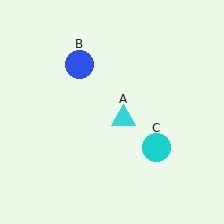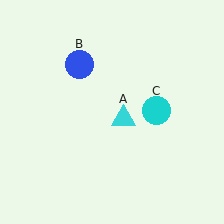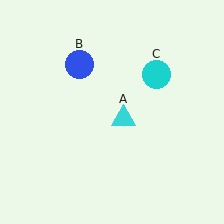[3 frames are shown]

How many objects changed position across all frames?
1 object changed position: cyan circle (object C).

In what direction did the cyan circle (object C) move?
The cyan circle (object C) moved up.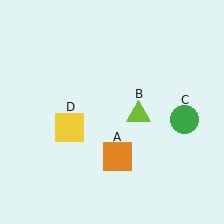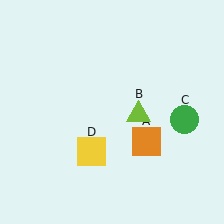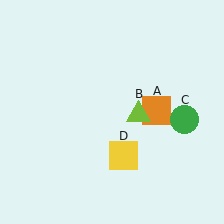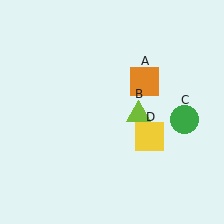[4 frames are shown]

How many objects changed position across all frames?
2 objects changed position: orange square (object A), yellow square (object D).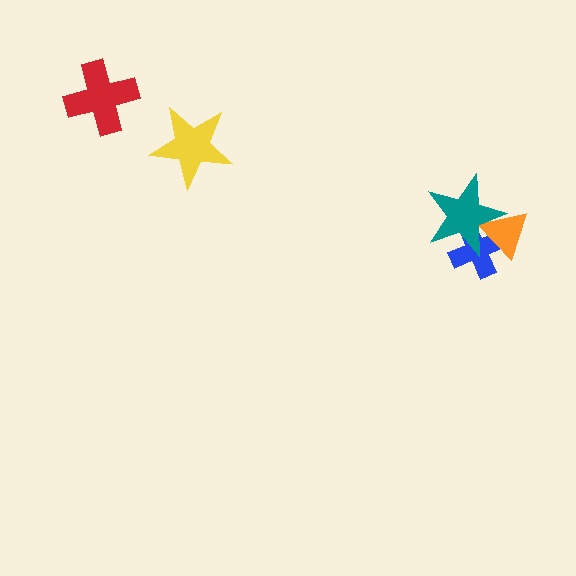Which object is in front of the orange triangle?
The teal star is in front of the orange triangle.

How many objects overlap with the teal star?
2 objects overlap with the teal star.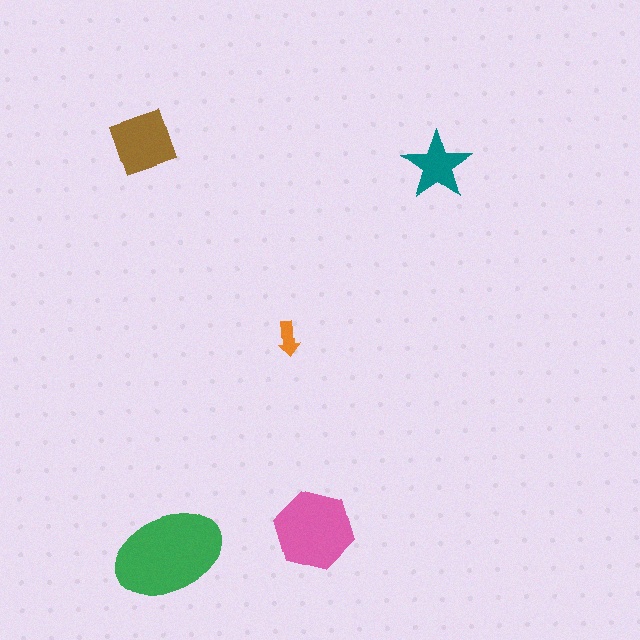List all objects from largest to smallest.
The green ellipse, the pink hexagon, the brown square, the teal star, the orange arrow.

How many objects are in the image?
There are 5 objects in the image.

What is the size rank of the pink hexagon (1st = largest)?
2nd.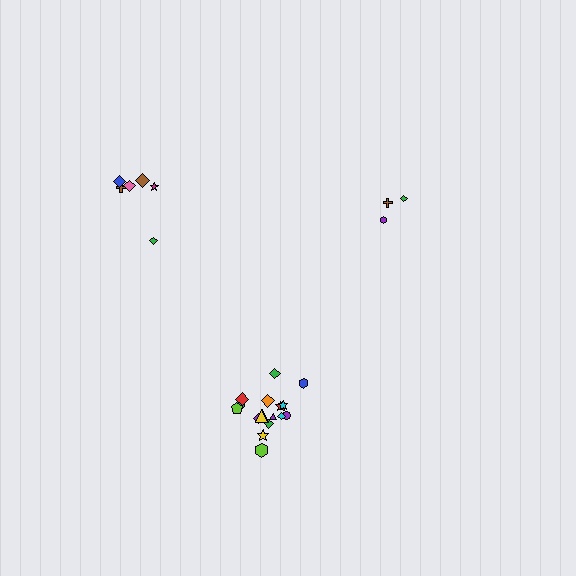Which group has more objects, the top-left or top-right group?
The top-left group.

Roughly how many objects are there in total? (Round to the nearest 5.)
Roughly 25 objects in total.